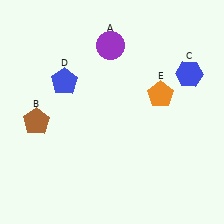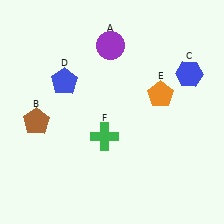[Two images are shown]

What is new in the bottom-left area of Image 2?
A green cross (F) was added in the bottom-left area of Image 2.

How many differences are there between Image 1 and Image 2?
There is 1 difference between the two images.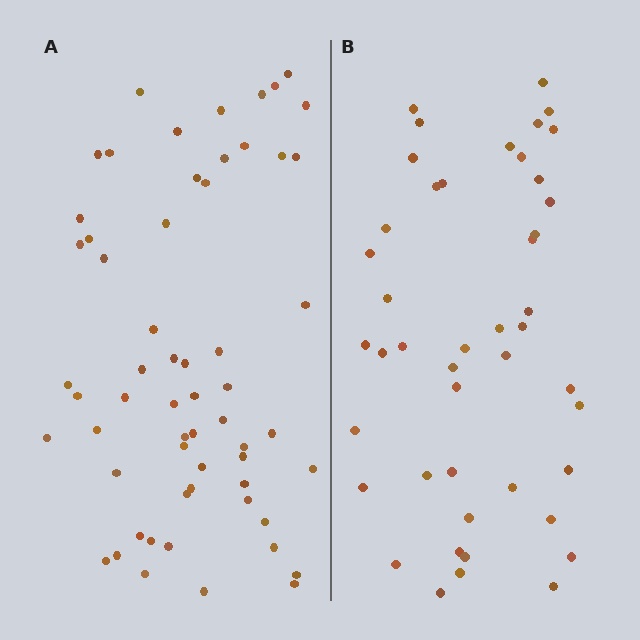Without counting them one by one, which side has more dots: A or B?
Region A (the left region) has more dots.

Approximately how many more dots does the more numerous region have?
Region A has approximately 15 more dots than region B.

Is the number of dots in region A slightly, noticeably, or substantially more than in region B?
Region A has noticeably more, but not dramatically so. The ratio is roughly 1.3 to 1.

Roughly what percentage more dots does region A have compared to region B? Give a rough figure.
About 30% more.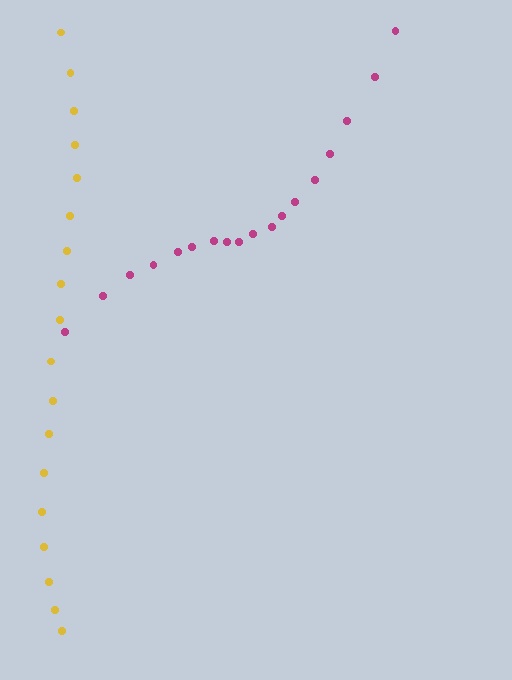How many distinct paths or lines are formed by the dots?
There are 2 distinct paths.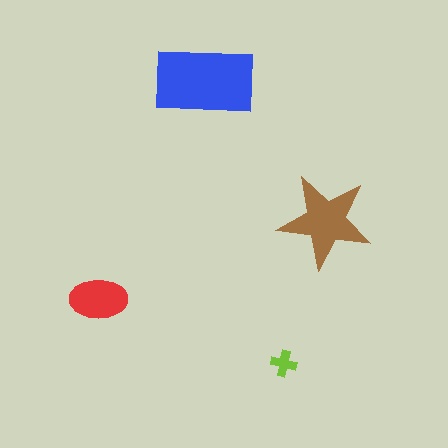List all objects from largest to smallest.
The blue rectangle, the brown star, the red ellipse, the lime cross.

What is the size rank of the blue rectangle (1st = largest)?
1st.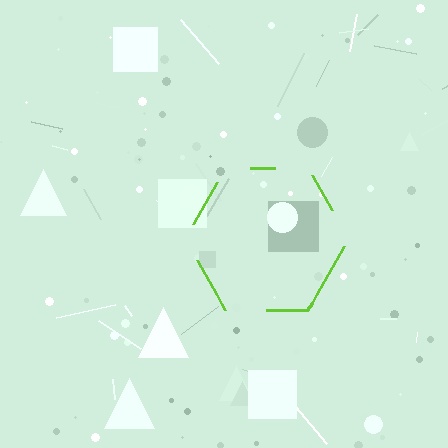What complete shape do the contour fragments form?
The contour fragments form a hexagon.